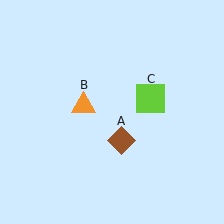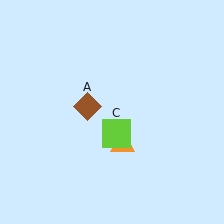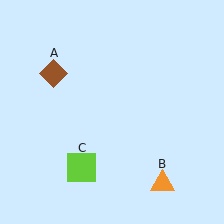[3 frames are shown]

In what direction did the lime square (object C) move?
The lime square (object C) moved down and to the left.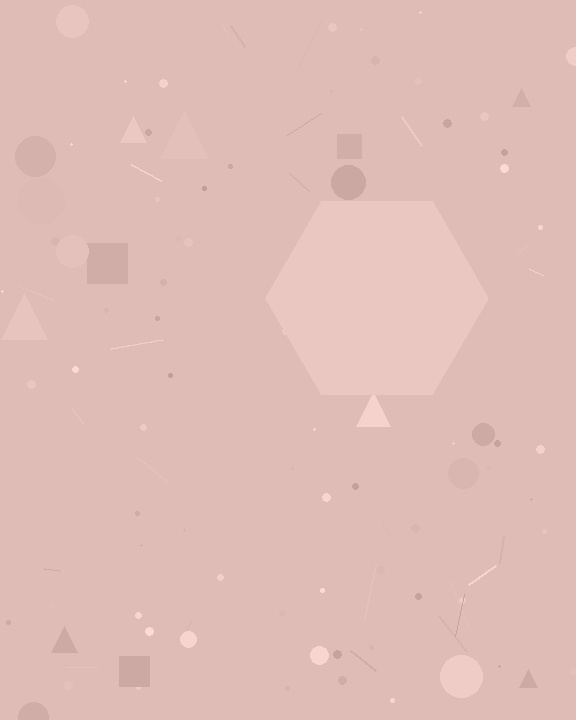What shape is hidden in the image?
A hexagon is hidden in the image.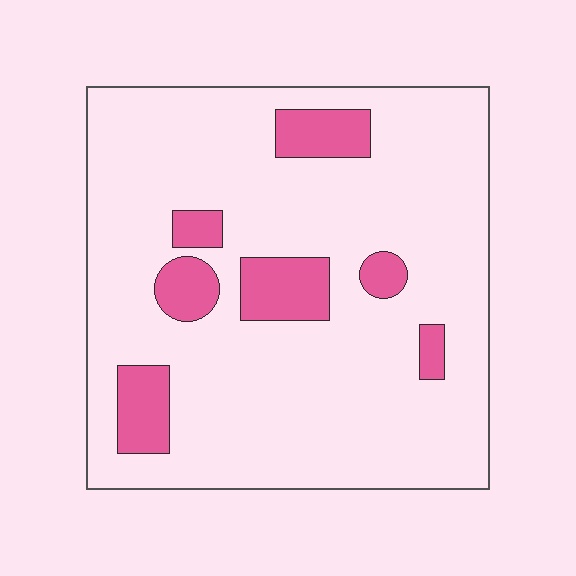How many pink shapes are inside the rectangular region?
7.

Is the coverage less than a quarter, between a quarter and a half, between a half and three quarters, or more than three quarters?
Less than a quarter.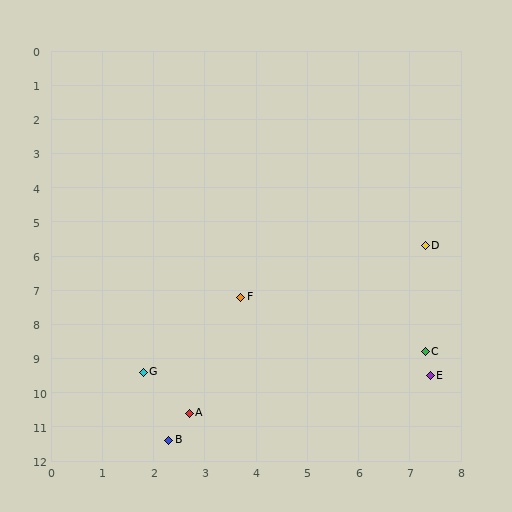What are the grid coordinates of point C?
Point C is at approximately (7.3, 8.8).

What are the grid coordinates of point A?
Point A is at approximately (2.7, 10.6).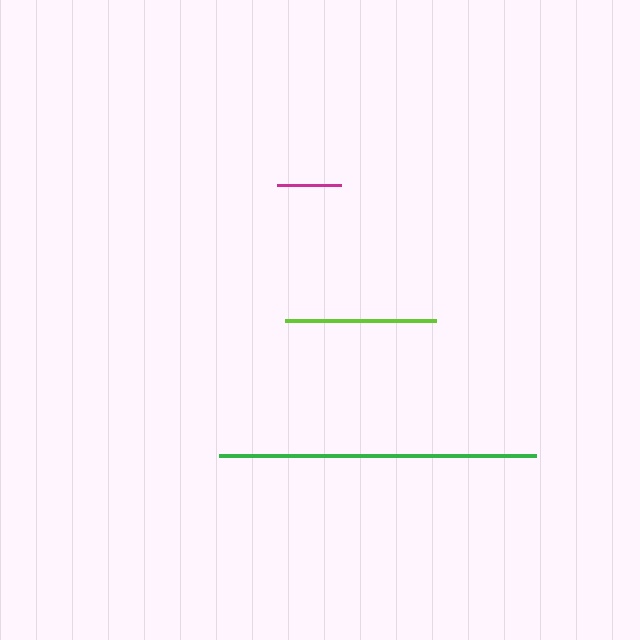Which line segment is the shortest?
The magenta line is the shortest at approximately 64 pixels.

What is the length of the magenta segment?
The magenta segment is approximately 64 pixels long.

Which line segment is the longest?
The green line is the longest at approximately 317 pixels.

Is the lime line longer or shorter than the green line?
The green line is longer than the lime line.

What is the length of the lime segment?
The lime segment is approximately 152 pixels long.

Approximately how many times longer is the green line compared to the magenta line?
The green line is approximately 5.0 times the length of the magenta line.